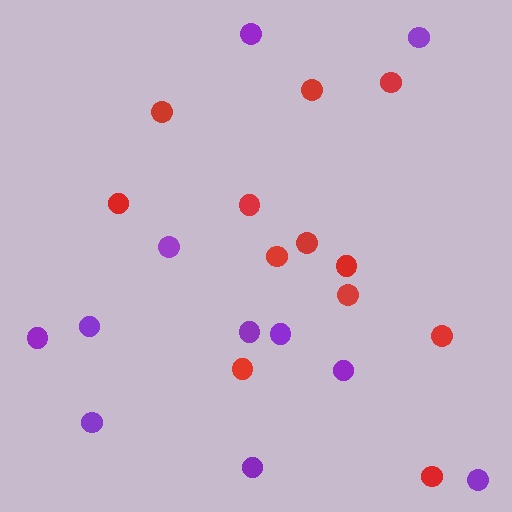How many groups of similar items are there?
There are 2 groups: one group of red circles (12) and one group of purple circles (11).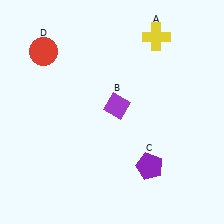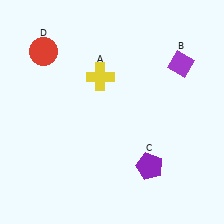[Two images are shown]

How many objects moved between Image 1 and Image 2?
2 objects moved between the two images.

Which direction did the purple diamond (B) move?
The purple diamond (B) moved right.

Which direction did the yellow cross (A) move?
The yellow cross (A) moved left.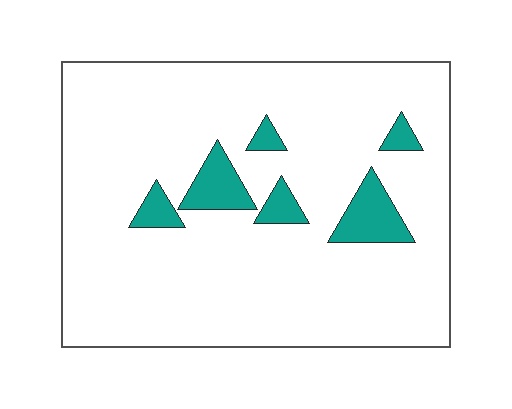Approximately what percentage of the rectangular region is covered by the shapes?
Approximately 10%.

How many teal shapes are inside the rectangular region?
6.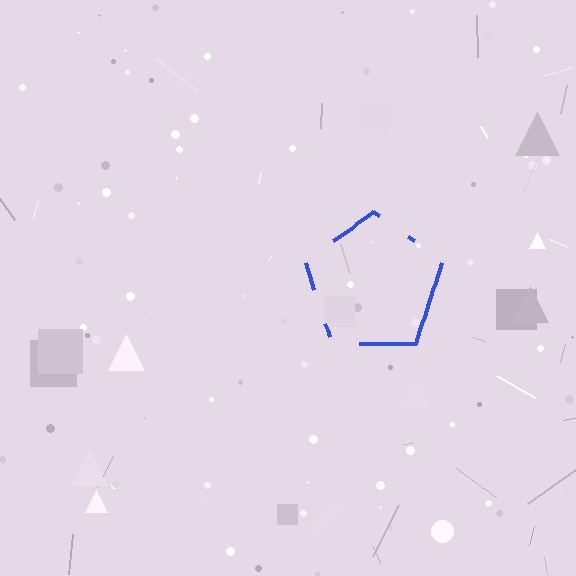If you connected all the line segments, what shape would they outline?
They would outline a pentagon.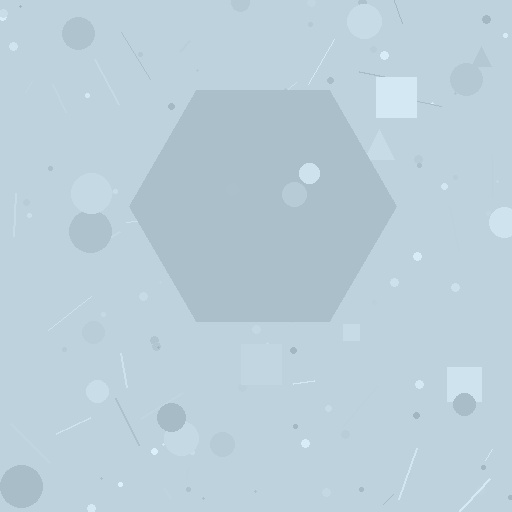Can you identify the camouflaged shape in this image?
The camouflaged shape is a hexagon.